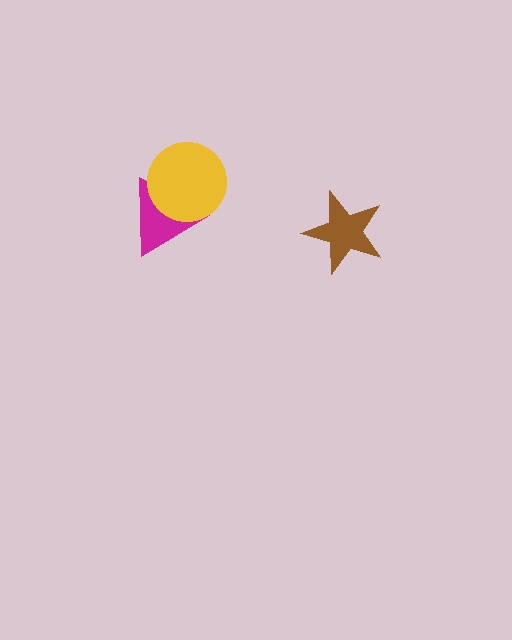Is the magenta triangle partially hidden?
Yes, it is partially covered by another shape.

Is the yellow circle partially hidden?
No, no other shape covers it.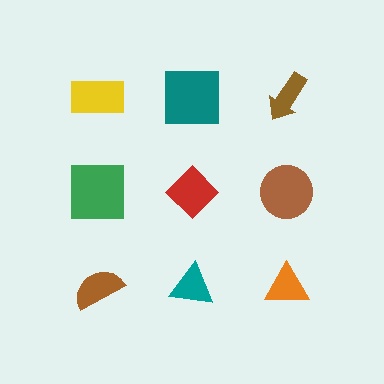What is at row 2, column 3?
A brown circle.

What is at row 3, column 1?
A brown semicircle.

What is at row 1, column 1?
A yellow rectangle.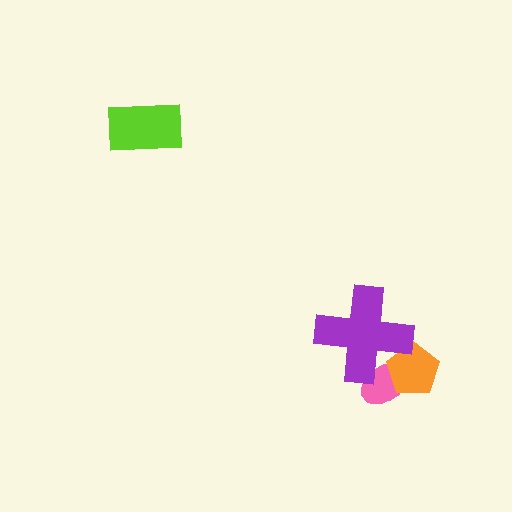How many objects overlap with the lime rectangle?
0 objects overlap with the lime rectangle.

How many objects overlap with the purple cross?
2 objects overlap with the purple cross.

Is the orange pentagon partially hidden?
Yes, it is partially covered by another shape.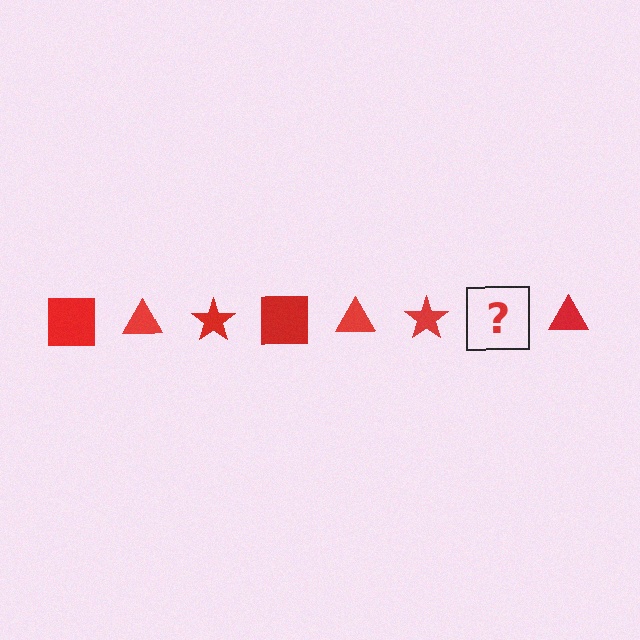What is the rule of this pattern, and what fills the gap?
The rule is that the pattern cycles through square, triangle, star shapes in red. The gap should be filled with a red square.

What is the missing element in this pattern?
The missing element is a red square.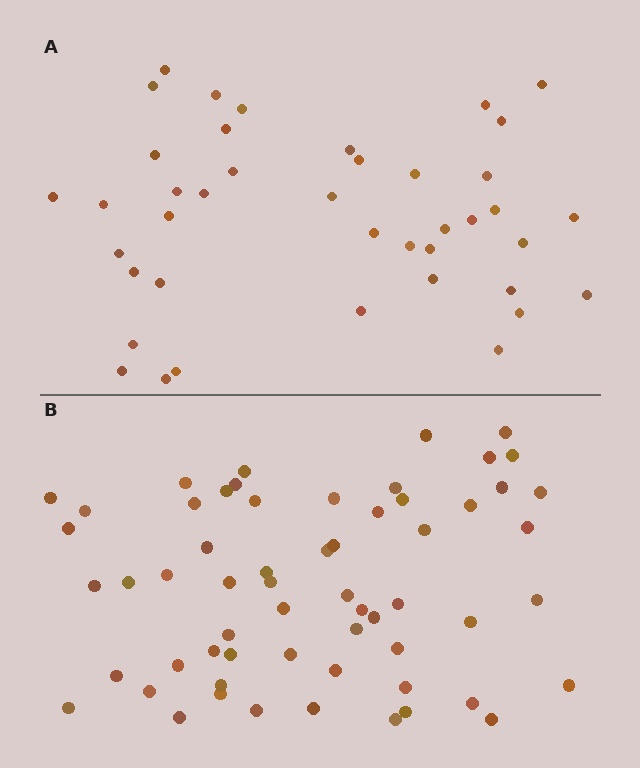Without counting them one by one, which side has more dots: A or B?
Region B (the bottom region) has more dots.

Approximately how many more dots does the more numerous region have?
Region B has approximately 20 more dots than region A.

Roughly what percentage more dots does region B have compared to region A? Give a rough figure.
About 45% more.